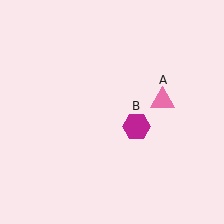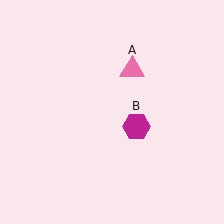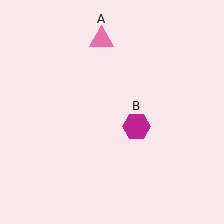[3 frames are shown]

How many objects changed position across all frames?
1 object changed position: pink triangle (object A).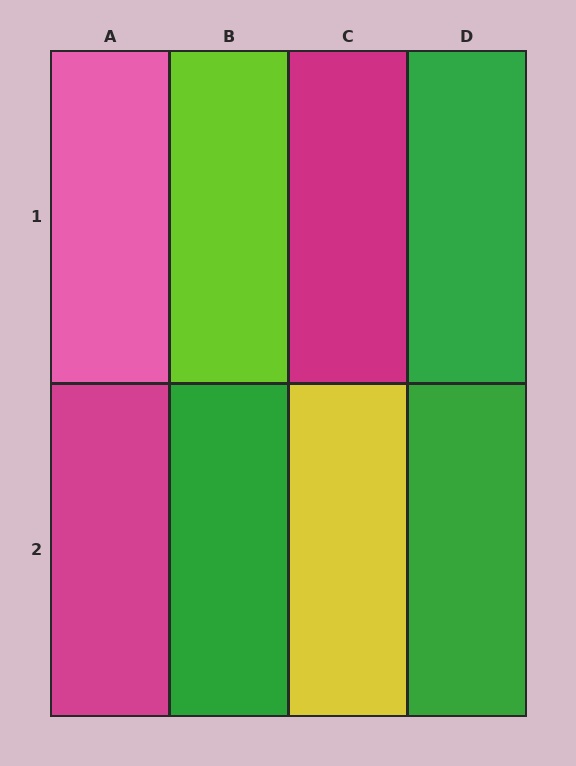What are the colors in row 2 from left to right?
Magenta, green, yellow, green.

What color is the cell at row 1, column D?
Green.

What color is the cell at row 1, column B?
Lime.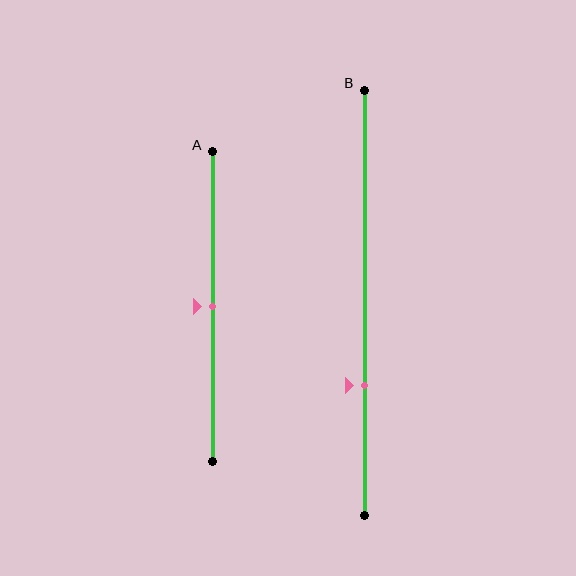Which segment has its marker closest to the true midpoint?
Segment A has its marker closest to the true midpoint.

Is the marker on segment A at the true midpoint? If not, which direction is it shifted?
Yes, the marker on segment A is at the true midpoint.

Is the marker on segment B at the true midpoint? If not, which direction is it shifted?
No, the marker on segment B is shifted downward by about 19% of the segment length.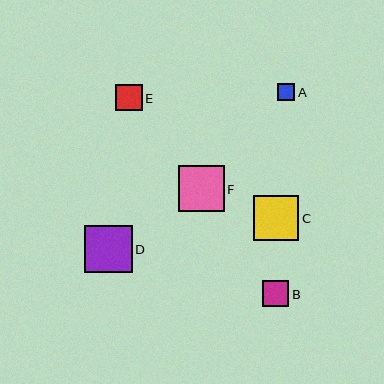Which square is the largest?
Square D is the largest with a size of approximately 48 pixels.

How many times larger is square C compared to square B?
Square C is approximately 1.7 times the size of square B.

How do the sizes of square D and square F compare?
Square D and square F are approximately the same size.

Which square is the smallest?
Square A is the smallest with a size of approximately 17 pixels.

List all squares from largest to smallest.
From largest to smallest: D, F, C, B, E, A.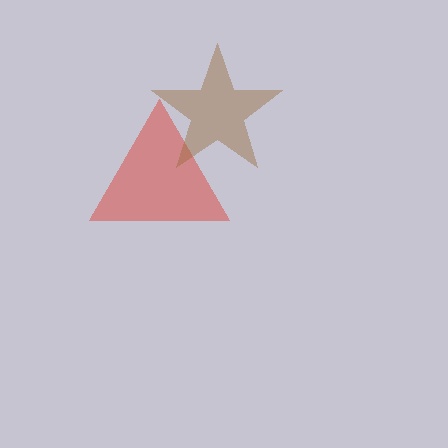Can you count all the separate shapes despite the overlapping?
Yes, there are 2 separate shapes.